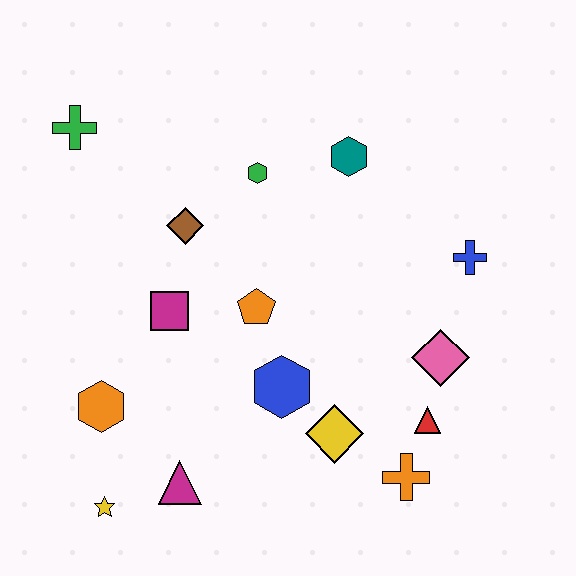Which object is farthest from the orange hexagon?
The blue cross is farthest from the orange hexagon.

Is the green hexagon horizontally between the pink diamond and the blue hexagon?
No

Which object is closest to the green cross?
The brown diamond is closest to the green cross.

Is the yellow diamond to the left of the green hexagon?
No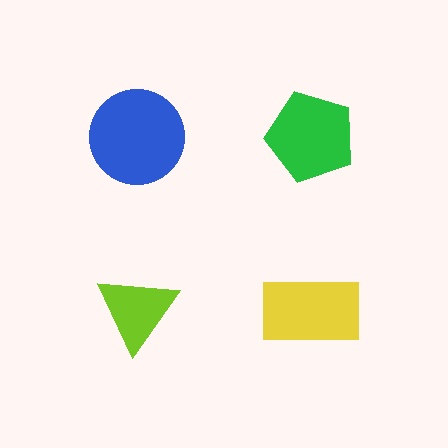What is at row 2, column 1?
A lime triangle.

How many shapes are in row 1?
2 shapes.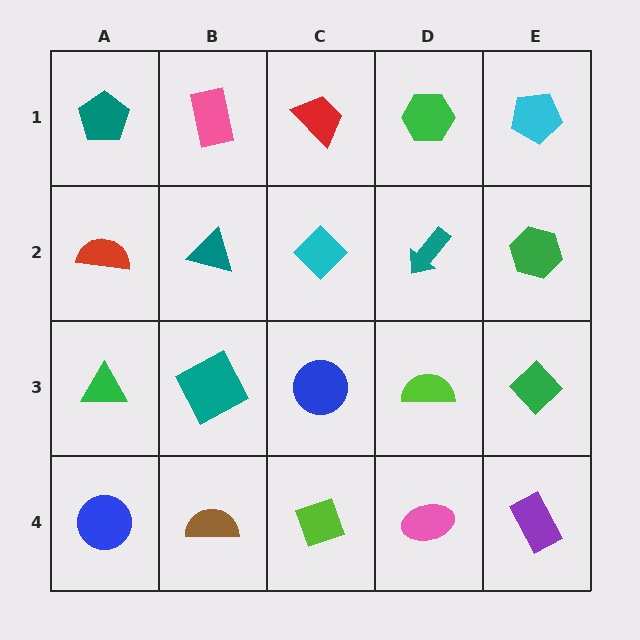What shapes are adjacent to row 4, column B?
A teal square (row 3, column B), a blue circle (row 4, column A), a lime diamond (row 4, column C).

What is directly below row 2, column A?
A green triangle.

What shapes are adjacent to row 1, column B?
A teal triangle (row 2, column B), a teal pentagon (row 1, column A), a red trapezoid (row 1, column C).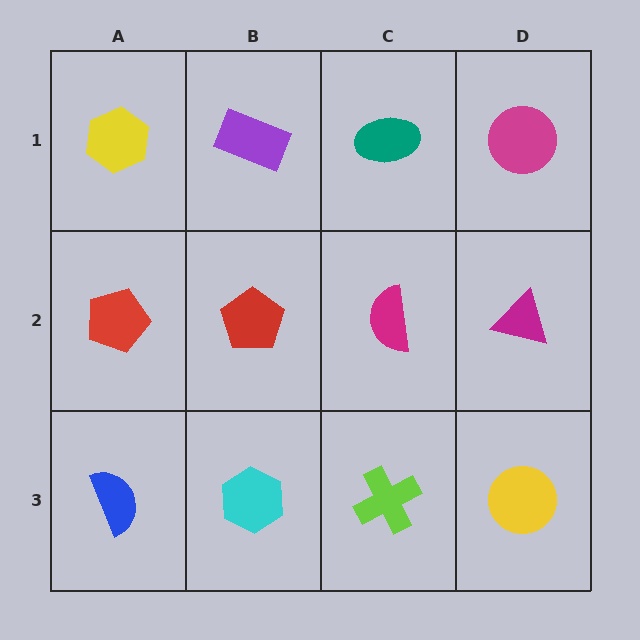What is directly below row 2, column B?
A cyan hexagon.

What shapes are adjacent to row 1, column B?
A red pentagon (row 2, column B), a yellow hexagon (row 1, column A), a teal ellipse (row 1, column C).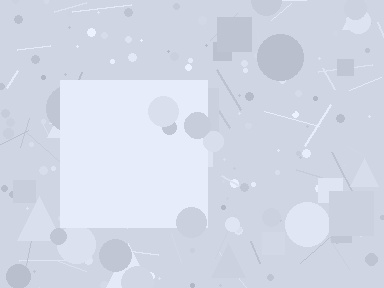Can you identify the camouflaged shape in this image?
The camouflaged shape is a square.